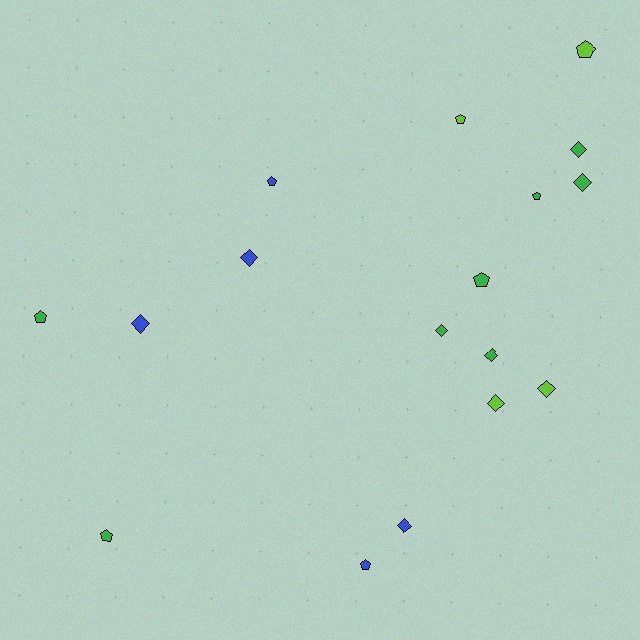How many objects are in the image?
There are 17 objects.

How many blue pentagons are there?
There are 2 blue pentagons.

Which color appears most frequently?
Green, with 8 objects.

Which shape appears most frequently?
Diamond, with 9 objects.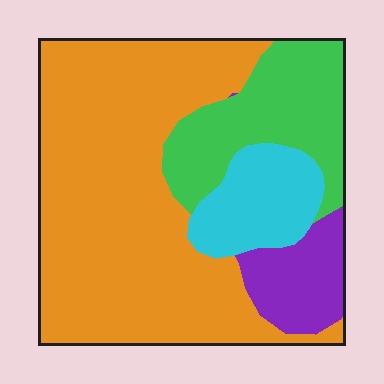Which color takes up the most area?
Orange, at roughly 60%.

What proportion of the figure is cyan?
Cyan covers roughly 10% of the figure.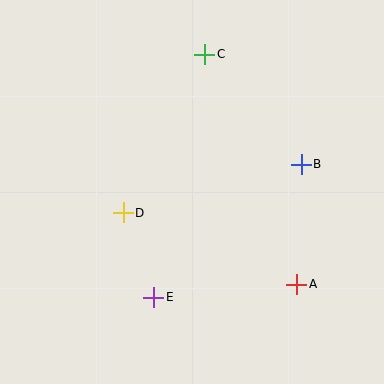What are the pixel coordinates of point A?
Point A is at (297, 284).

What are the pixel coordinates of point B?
Point B is at (301, 164).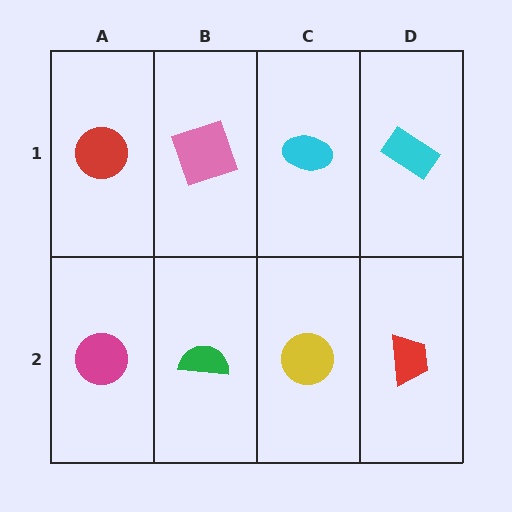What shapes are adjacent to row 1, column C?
A yellow circle (row 2, column C), a pink square (row 1, column B), a cyan rectangle (row 1, column D).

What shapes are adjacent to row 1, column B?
A green semicircle (row 2, column B), a red circle (row 1, column A), a cyan ellipse (row 1, column C).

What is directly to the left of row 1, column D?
A cyan ellipse.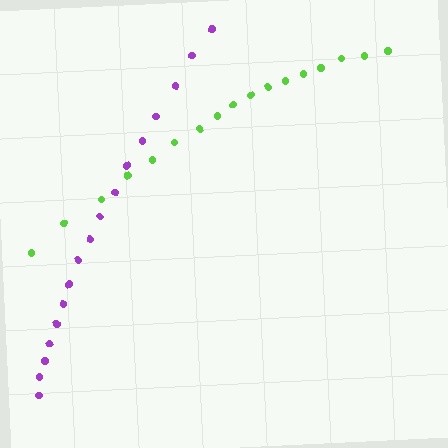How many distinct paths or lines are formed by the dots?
There are 2 distinct paths.